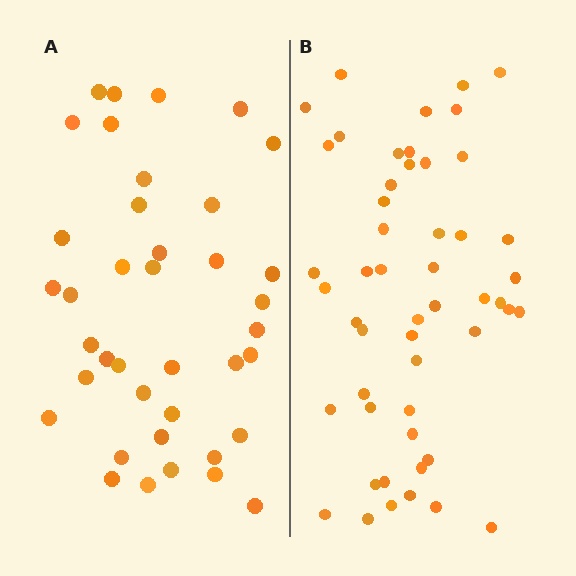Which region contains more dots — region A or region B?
Region B (the right region) has more dots.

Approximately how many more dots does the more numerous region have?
Region B has roughly 12 or so more dots than region A.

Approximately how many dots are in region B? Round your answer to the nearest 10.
About 50 dots. (The exact count is 51, which rounds to 50.)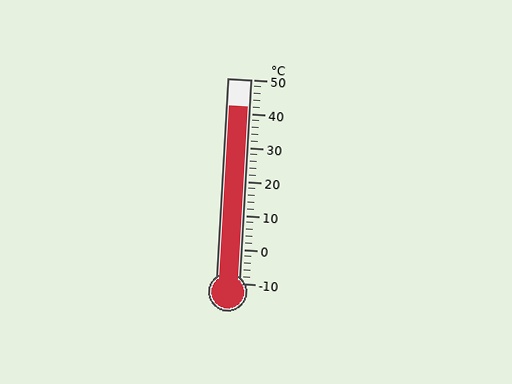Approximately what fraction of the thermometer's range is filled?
The thermometer is filled to approximately 85% of its range.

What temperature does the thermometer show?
The thermometer shows approximately 42°C.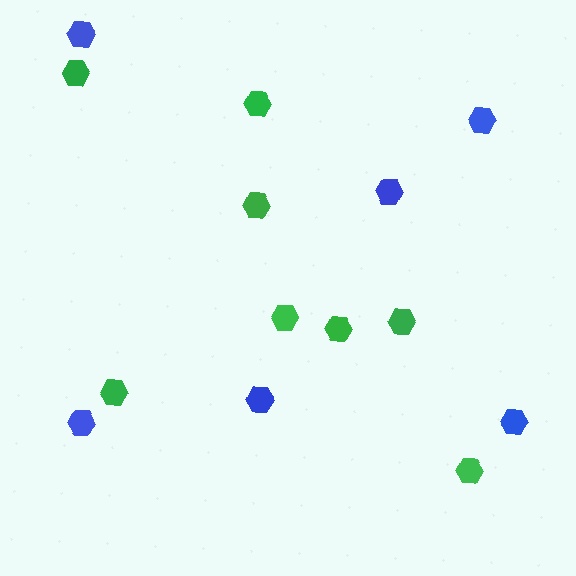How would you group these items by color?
There are 2 groups: one group of green hexagons (8) and one group of blue hexagons (6).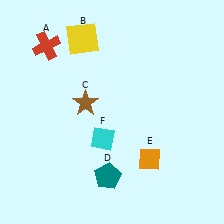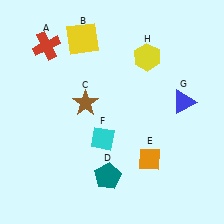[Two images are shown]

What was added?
A blue triangle (G), a yellow hexagon (H) were added in Image 2.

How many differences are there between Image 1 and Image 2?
There are 2 differences between the two images.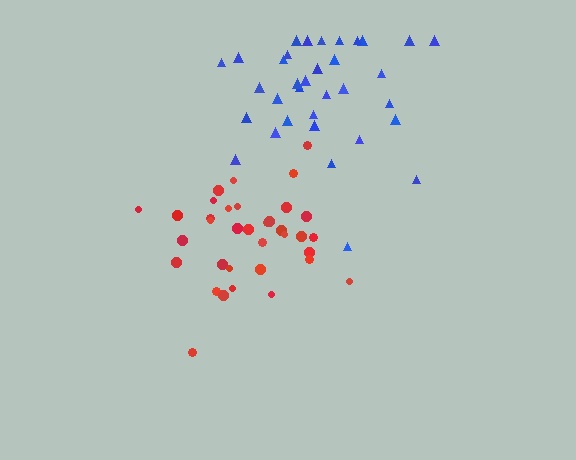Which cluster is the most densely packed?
Red.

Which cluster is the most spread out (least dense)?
Blue.